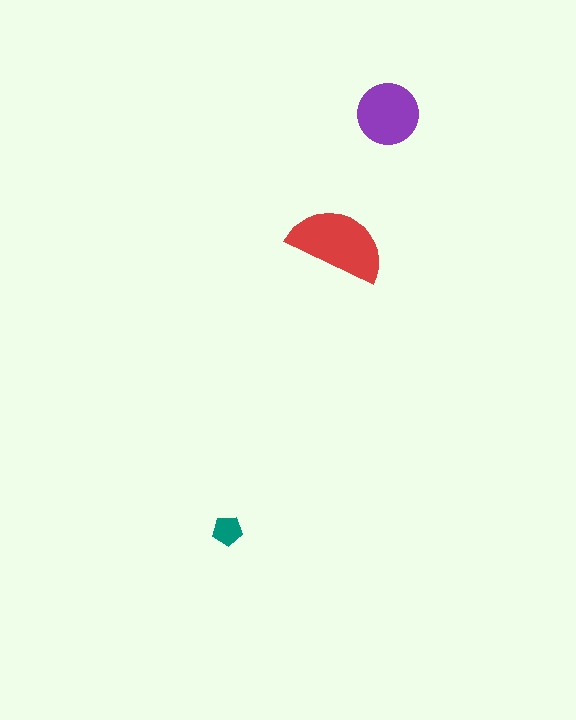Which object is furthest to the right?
The purple circle is rightmost.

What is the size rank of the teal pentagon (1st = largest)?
3rd.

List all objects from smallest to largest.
The teal pentagon, the purple circle, the red semicircle.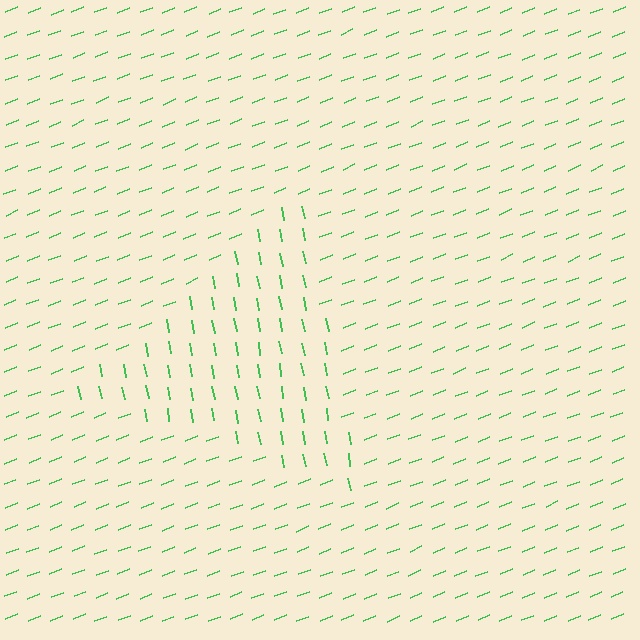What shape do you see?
I see a triangle.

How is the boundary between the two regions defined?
The boundary is defined purely by a change in line orientation (approximately 79 degrees difference). All lines are the same color and thickness.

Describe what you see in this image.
The image is filled with small green line segments. A triangle region in the image has lines oriented differently from the surrounding lines, creating a visible texture boundary.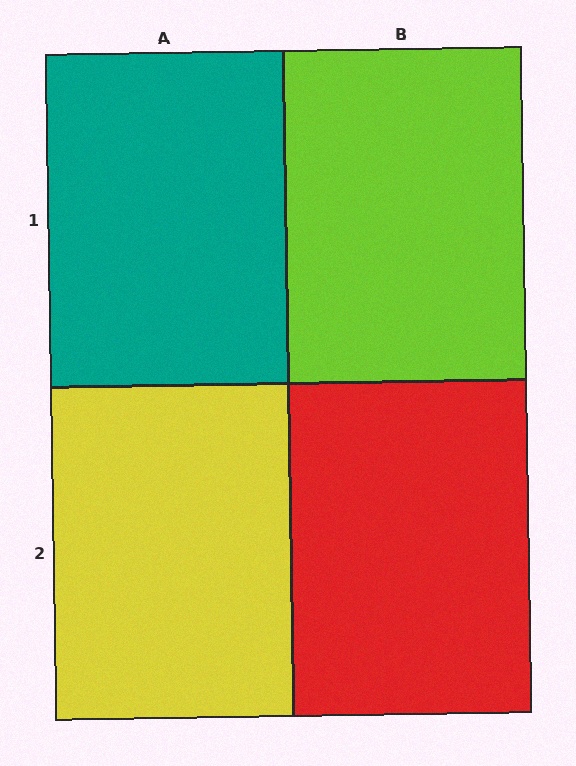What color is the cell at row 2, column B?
Red.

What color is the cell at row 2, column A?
Yellow.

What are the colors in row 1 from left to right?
Teal, lime.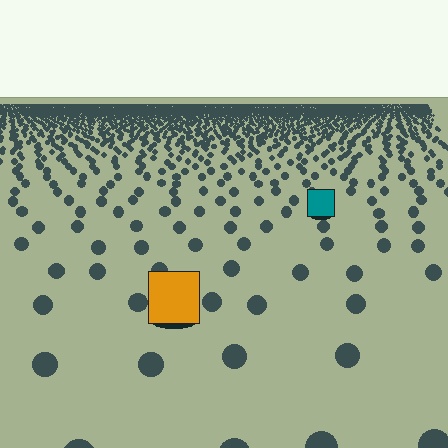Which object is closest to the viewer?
The orange square is closest. The texture marks near it are larger and more spread out.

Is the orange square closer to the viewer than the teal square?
Yes. The orange square is closer — you can tell from the texture gradient: the ground texture is coarser near it.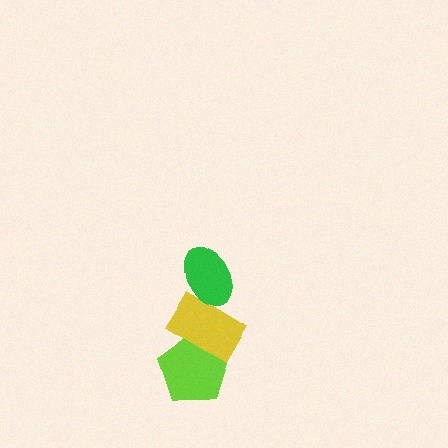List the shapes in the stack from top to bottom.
From top to bottom: the green ellipse, the yellow rectangle, the lime pentagon.